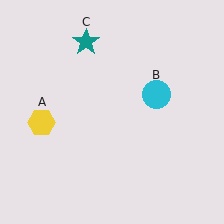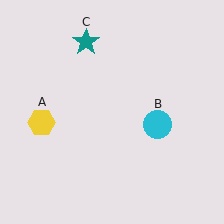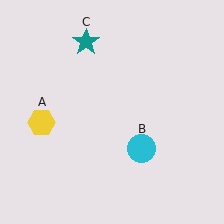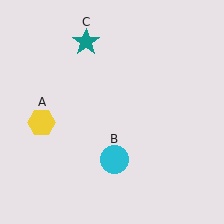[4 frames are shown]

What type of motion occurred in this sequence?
The cyan circle (object B) rotated clockwise around the center of the scene.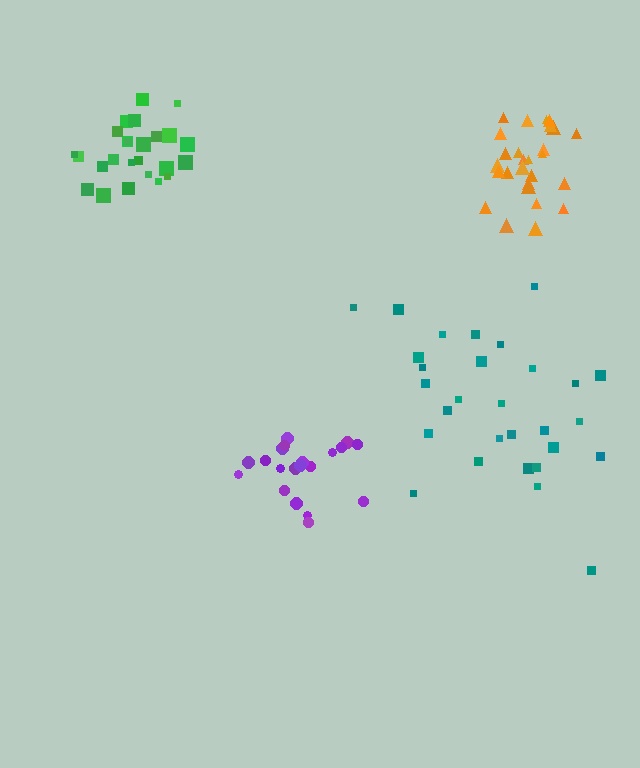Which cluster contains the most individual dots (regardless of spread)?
Teal (29).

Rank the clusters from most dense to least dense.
orange, green, purple, teal.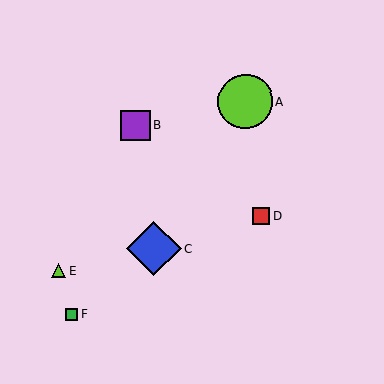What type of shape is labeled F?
Shape F is a green square.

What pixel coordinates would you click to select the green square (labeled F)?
Click at (72, 315) to select the green square F.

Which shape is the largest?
The lime circle (labeled A) is the largest.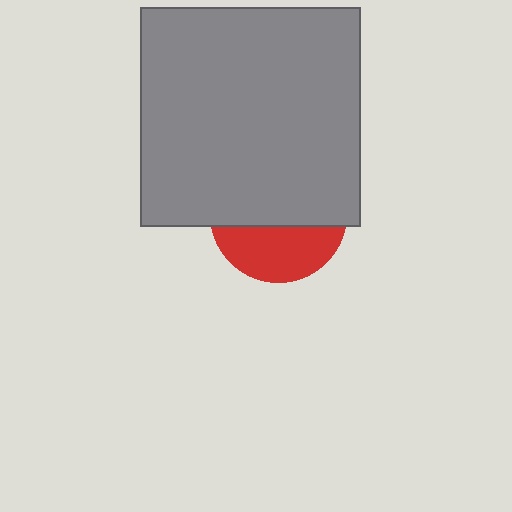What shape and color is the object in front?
The object in front is a gray square.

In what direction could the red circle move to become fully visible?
The red circle could move down. That would shift it out from behind the gray square entirely.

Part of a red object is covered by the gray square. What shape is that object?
It is a circle.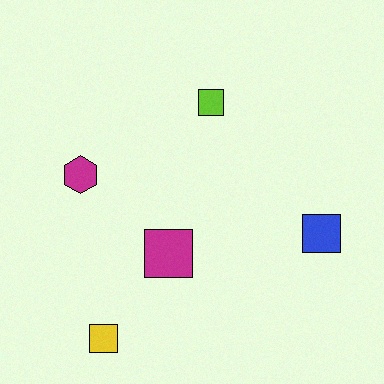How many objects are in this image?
There are 5 objects.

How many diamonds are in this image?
There are no diamonds.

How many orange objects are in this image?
There are no orange objects.